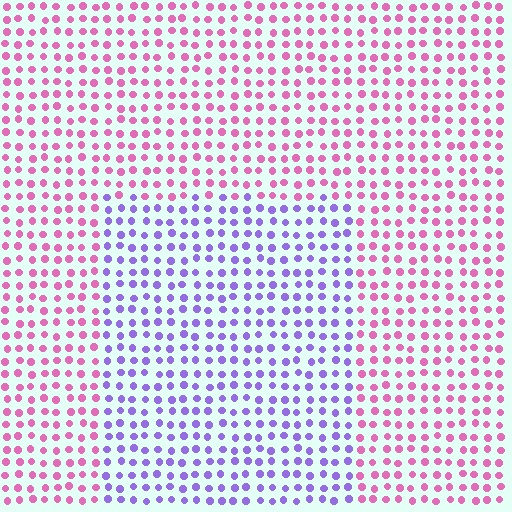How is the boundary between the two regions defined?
The boundary is defined purely by a slight shift in hue (about 60 degrees). Spacing, size, and orientation are identical on both sides.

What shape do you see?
I see a rectangle.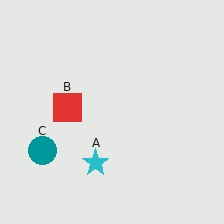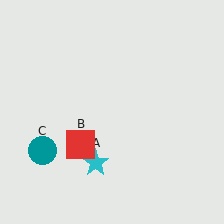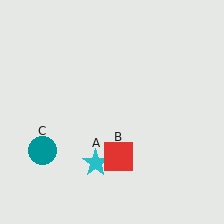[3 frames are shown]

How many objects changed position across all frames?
1 object changed position: red square (object B).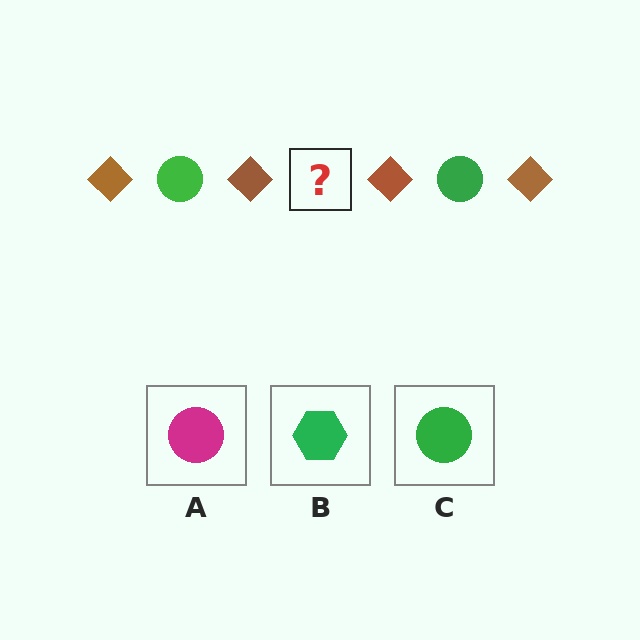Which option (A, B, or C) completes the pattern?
C.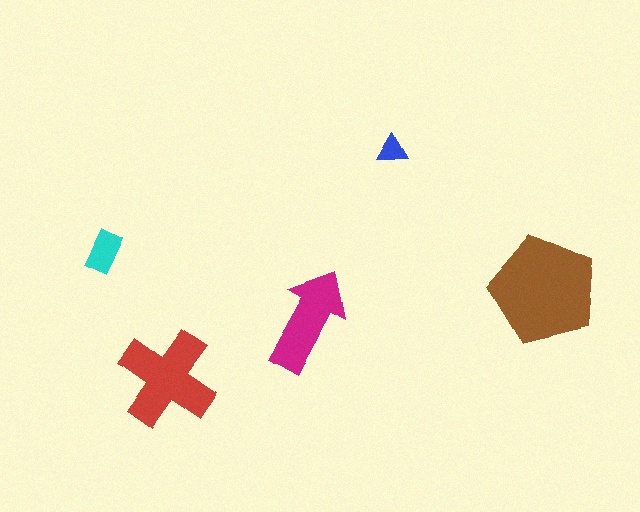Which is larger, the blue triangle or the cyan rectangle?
The cyan rectangle.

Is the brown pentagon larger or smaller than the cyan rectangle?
Larger.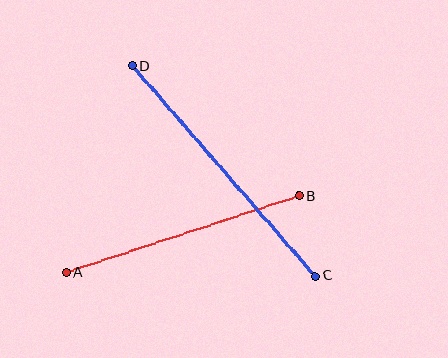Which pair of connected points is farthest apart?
Points C and D are farthest apart.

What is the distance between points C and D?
The distance is approximately 279 pixels.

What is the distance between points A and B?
The distance is approximately 244 pixels.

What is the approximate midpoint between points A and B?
The midpoint is at approximately (183, 234) pixels.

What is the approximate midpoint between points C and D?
The midpoint is at approximately (224, 171) pixels.